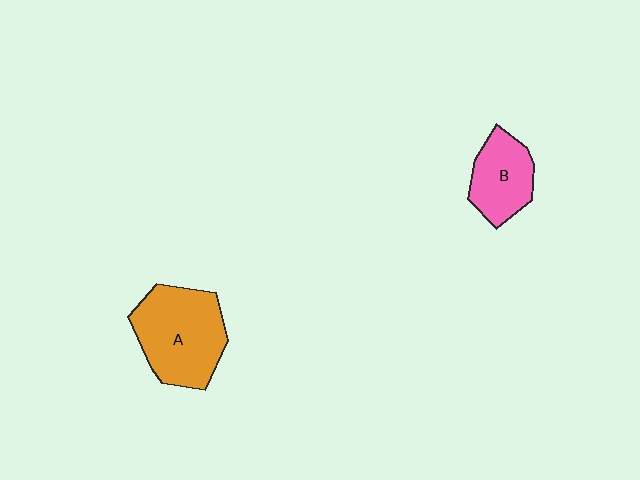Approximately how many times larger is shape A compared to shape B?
Approximately 1.6 times.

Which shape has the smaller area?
Shape B (pink).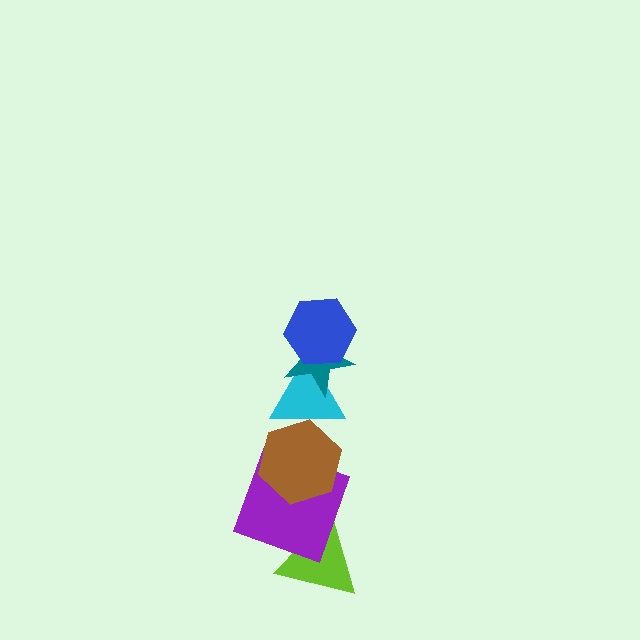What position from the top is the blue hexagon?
The blue hexagon is 1st from the top.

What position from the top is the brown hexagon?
The brown hexagon is 4th from the top.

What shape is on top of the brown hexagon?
The cyan triangle is on top of the brown hexagon.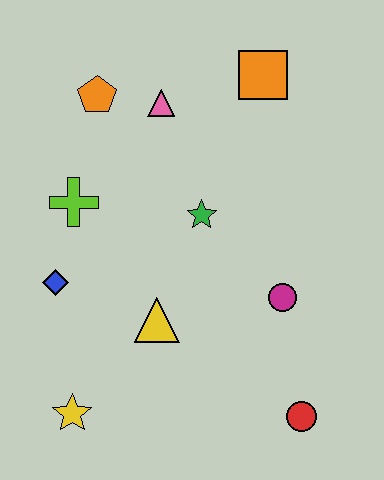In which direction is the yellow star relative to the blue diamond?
The yellow star is below the blue diamond.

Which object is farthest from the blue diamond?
The orange square is farthest from the blue diamond.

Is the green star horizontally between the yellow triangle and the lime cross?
No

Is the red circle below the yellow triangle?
Yes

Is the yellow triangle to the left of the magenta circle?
Yes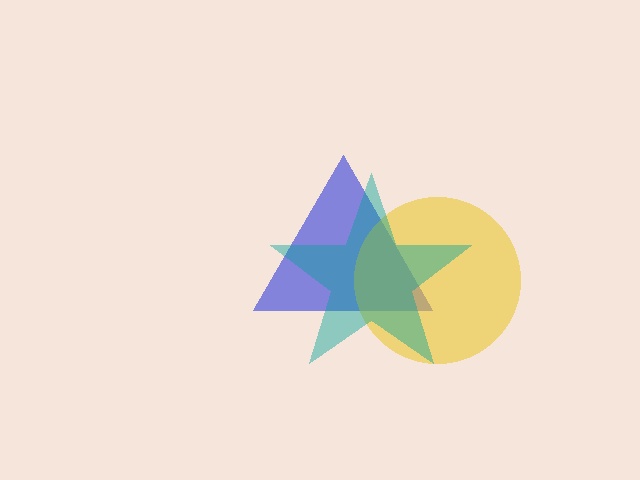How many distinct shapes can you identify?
There are 3 distinct shapes: a blue triangle, a yellow circle, a teal star.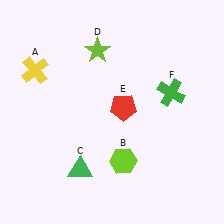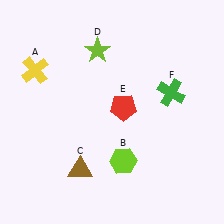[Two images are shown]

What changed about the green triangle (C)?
In Image 1, C is green. In Image 2, it changed to brown.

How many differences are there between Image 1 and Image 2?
There is 1 difference between the two images.